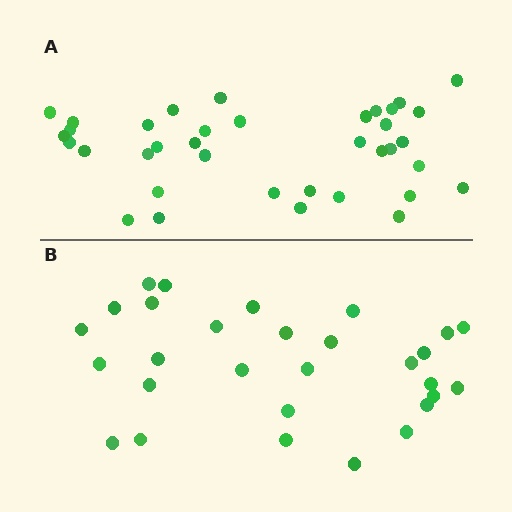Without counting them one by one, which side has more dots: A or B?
Region A (the top region) has more dots.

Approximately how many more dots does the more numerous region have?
Region A has roughly 8 or so more dots than region B.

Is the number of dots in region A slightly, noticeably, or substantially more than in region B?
Region A has noticeably more, but not dramatically so. The ratio is roughly 1.3 to 1.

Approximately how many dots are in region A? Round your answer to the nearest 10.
About 40 dots. (The exact count is 37, which rounds to 40.)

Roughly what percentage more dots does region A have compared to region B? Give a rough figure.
About 30% more.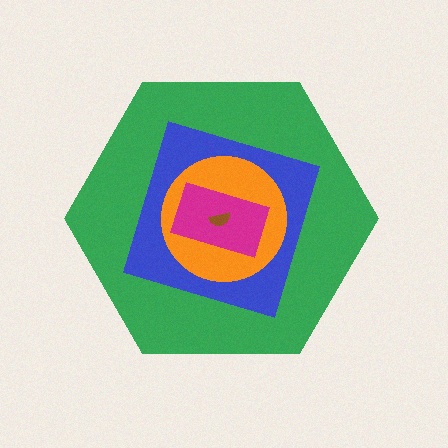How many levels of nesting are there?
5.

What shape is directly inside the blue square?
The orange circle.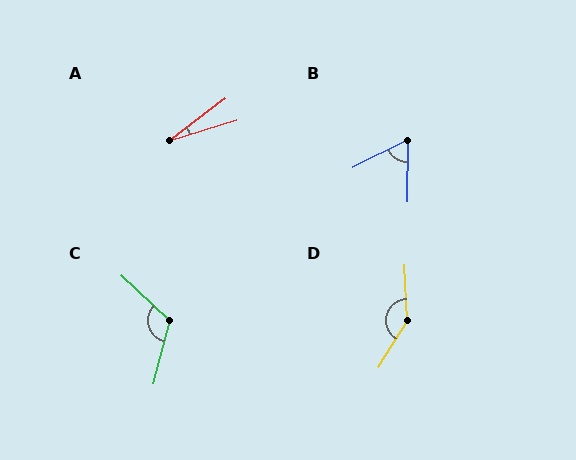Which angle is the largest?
D, at approximately 146 degrees.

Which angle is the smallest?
A, at approximately 20 degrees.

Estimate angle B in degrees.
Approximately 63 degrees.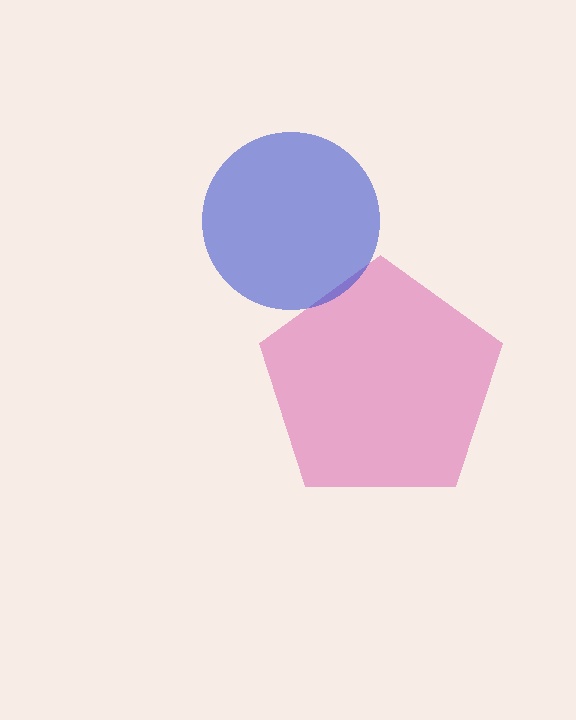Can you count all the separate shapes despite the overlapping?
Yes, there are 2 separate shapes.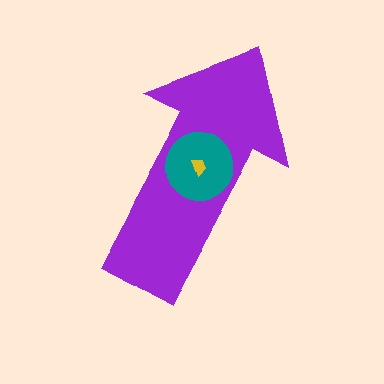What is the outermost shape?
The purple arrow.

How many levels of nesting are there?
3.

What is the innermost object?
The yellow trapezoid.